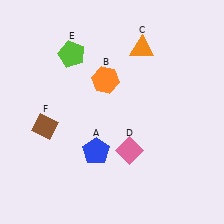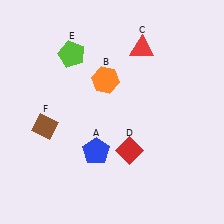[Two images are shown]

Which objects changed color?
C changed from orange to red. D changed from pink to red.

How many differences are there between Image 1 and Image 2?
There are 2 differences between the two images.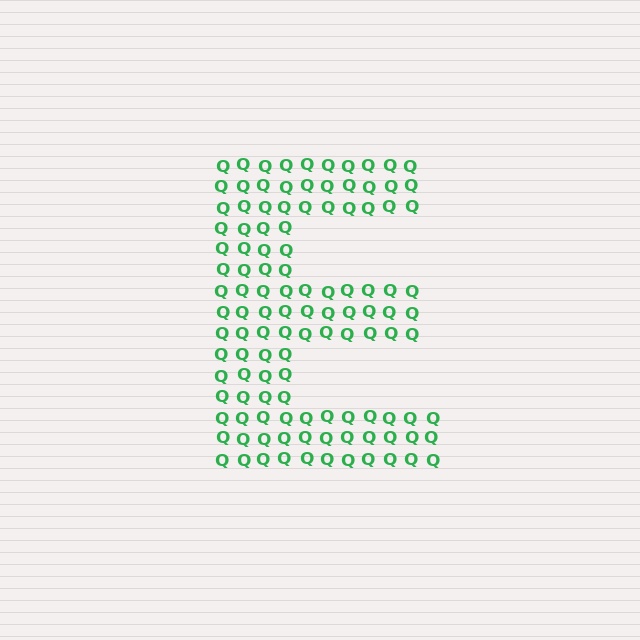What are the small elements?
The small elements are letter Q's.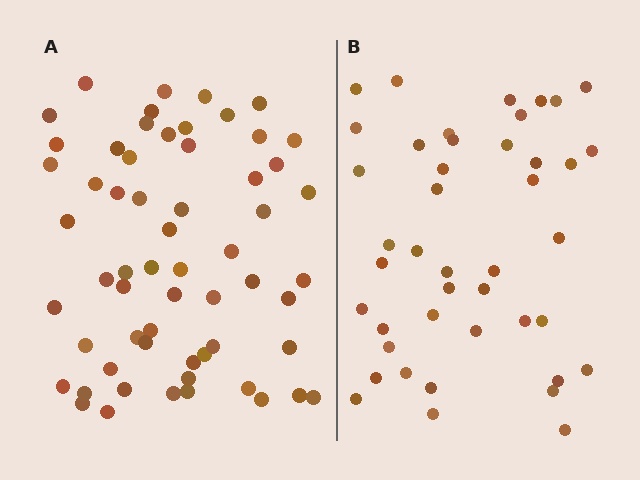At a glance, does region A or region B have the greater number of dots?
Region A (the left region) has more dots.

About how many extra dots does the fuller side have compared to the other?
Region A has approximately 15 more dots than region B.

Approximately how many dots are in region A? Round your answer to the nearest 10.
About 60 dots.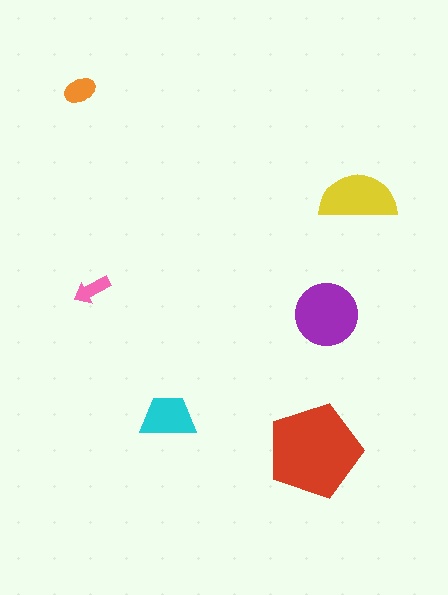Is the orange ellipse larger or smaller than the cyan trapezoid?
Smaller.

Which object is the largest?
The red pentagon.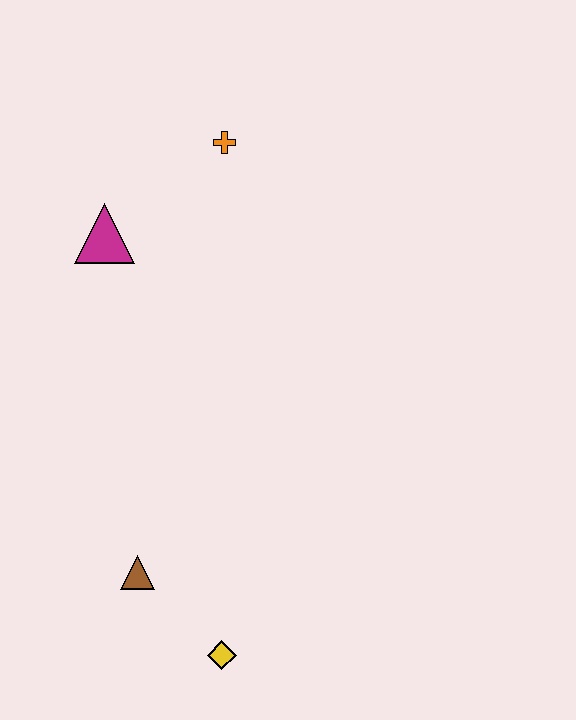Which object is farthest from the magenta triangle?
The yellow diamond is farthest from the magenta triangle.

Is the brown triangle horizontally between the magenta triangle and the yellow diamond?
Yes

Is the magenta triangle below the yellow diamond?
No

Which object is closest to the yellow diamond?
The brown triangle is closest to the yellow diamond.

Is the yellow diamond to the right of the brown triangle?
Yes